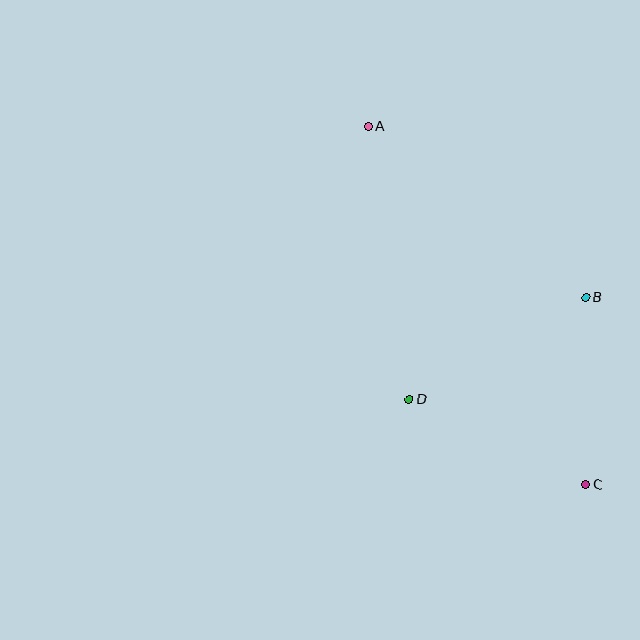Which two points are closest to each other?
Points B and C are closest to each other.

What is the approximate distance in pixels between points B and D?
The distance between B and D is approximately 204 pixels.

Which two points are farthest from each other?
Points A and C are farthest from each other.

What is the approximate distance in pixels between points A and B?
The distance between A and B is approximately 277 pixels.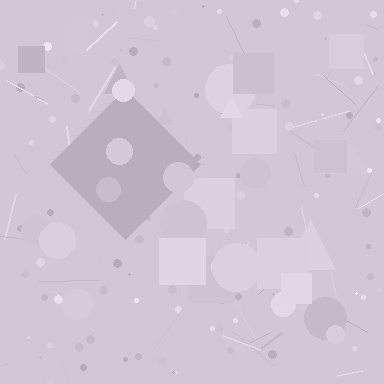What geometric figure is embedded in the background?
A diamond is embedded in the background.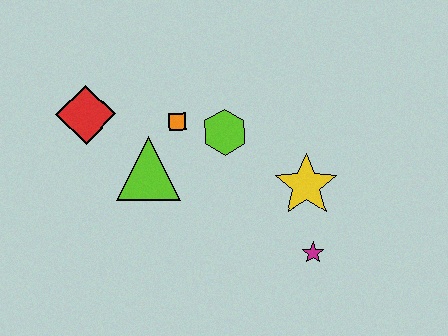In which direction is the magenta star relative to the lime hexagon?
The magenta star is below the lime hexagon.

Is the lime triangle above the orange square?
No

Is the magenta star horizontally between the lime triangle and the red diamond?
No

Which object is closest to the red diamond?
The lime triangle is closest to the red diamond.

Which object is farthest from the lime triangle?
The magenta star is farthest from the lime triangle.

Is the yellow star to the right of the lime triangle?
Yes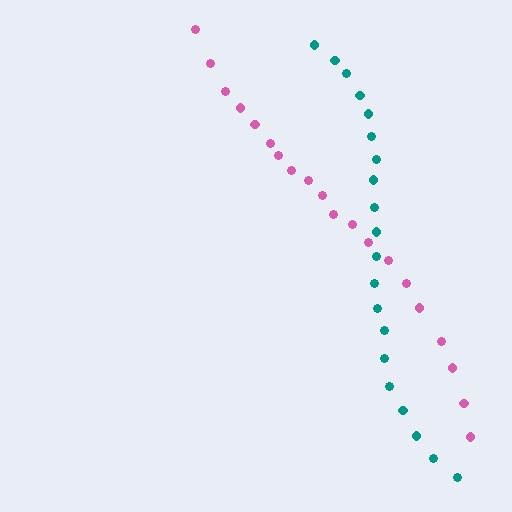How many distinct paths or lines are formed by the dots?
There are 2 distinct paths.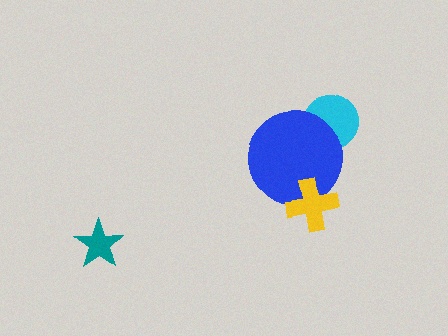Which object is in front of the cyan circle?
The blue circle is in front of the cyan circle.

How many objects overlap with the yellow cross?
1 object overlaps with the yellow cross.